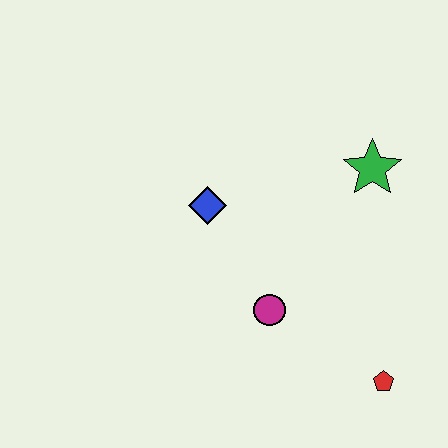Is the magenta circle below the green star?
Yes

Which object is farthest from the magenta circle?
The green star is farthest from the magenta circle.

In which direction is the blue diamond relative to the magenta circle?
The blue diamond is above the magenta circle.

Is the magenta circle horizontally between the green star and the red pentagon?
No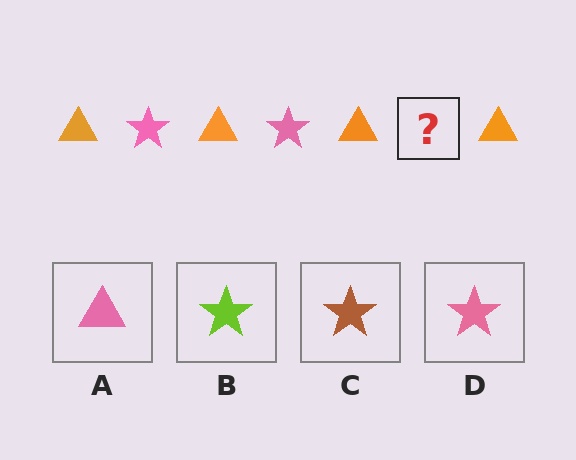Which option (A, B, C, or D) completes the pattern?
D.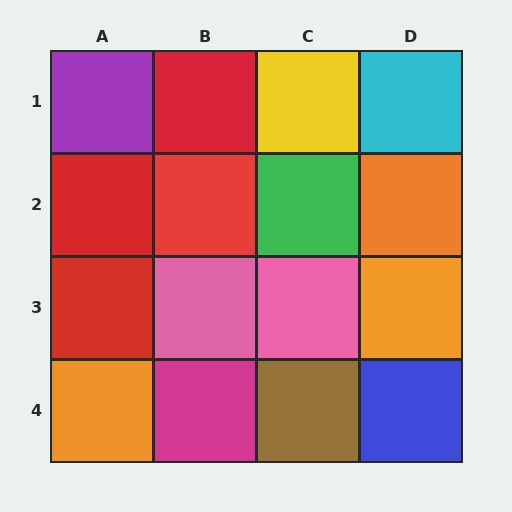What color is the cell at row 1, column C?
Yellow.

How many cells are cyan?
1 cell is cyan.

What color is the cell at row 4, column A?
Orange.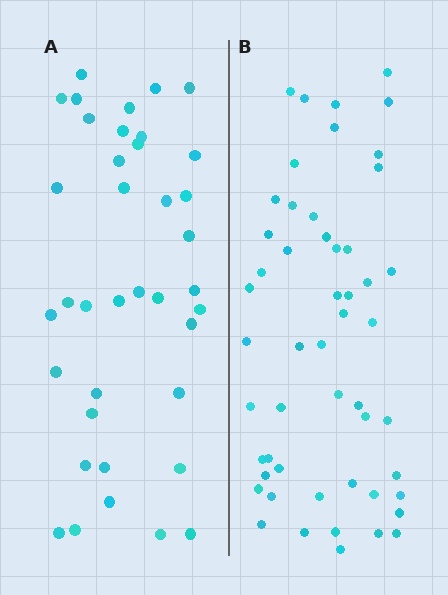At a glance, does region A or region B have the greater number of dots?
Region B (the right region) has more dots.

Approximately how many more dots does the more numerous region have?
Region B has approximately 15 more dots than region A.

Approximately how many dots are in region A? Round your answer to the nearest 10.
About 40 dots. (The exact count is 38, which rounds to 40.)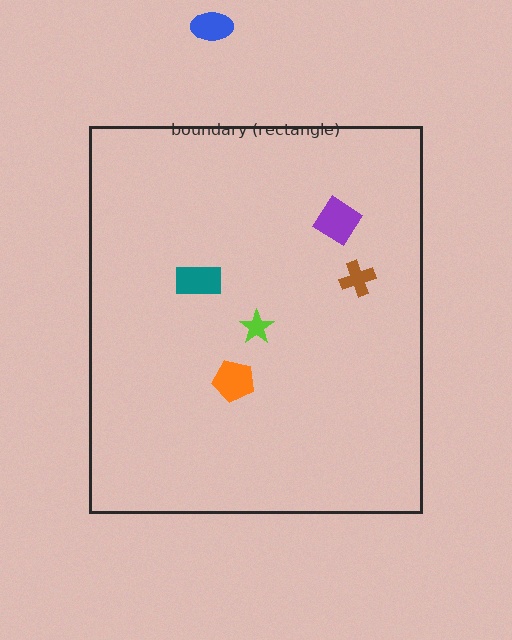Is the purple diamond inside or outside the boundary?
Inside.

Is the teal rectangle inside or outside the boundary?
Inside.